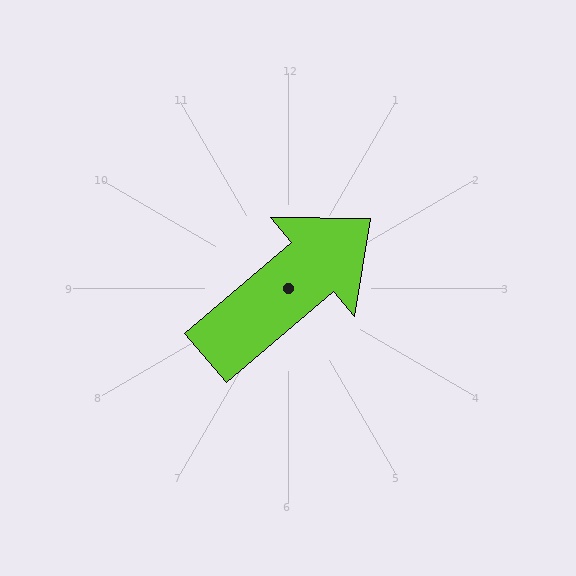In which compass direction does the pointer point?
Northeast.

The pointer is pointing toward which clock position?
Roughly 2 o'clock.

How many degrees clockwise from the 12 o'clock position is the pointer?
Approximately 50 degrees.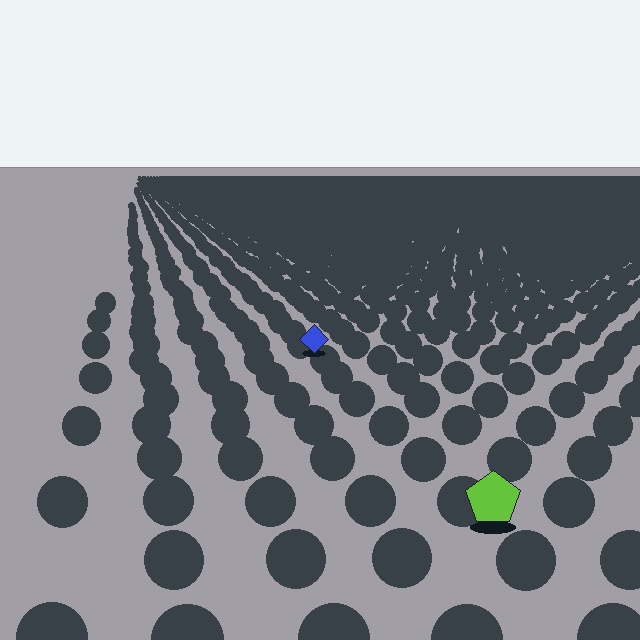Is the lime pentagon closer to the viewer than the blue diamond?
Yes. The lime pentagon is closer — you can tell from the texture gradient: the ground texture is coarser near it.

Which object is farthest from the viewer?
The blue diamond is farthest from the viewer. It appears smaller and the ground texture around it is denser.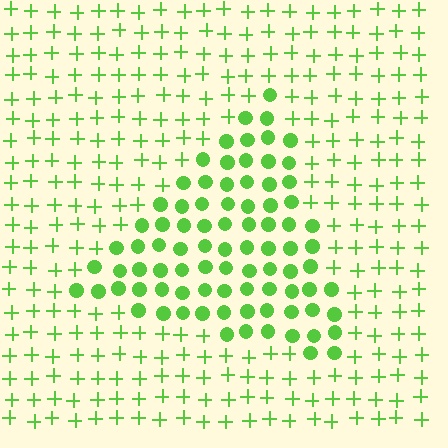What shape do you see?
I see a triangle.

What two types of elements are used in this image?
The image uses circles inside the triangle region and plus signs outside it.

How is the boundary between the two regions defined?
The boundary is defined by a change in element shape: circles inside vs. plus signs outside. All elements share the same color and spacing.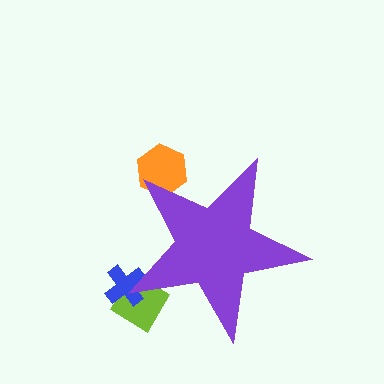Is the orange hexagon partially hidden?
Yes, the orange hexagon is partially hidden behind the purple star.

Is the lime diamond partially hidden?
Yes, the lime diamond is partially hidden behind the purple star.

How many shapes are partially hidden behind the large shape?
3 shapes are partially hidden.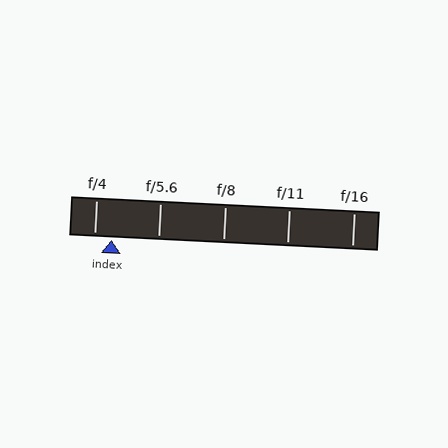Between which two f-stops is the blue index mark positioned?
The index mark is between f/4 and f/5.6.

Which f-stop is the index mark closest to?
The index mark is closest to f/4.